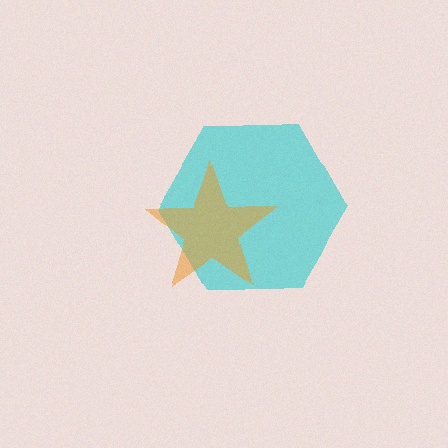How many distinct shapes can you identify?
There are 2 distinct shapes: a cyan hexagon, an orange star.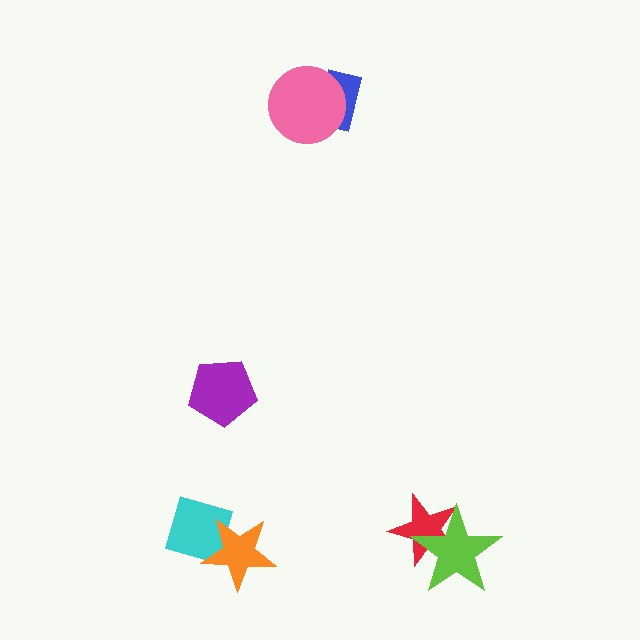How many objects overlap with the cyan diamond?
1 object overlaps with the cyan diamond.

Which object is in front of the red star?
The lime star is in front of the red star.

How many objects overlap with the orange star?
1 object overlaps with the orange star.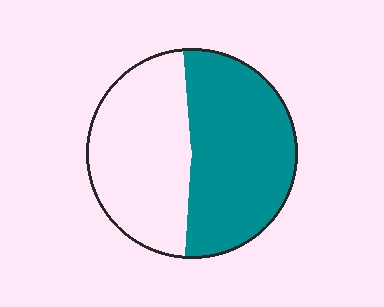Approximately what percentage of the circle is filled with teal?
Approximately 55%.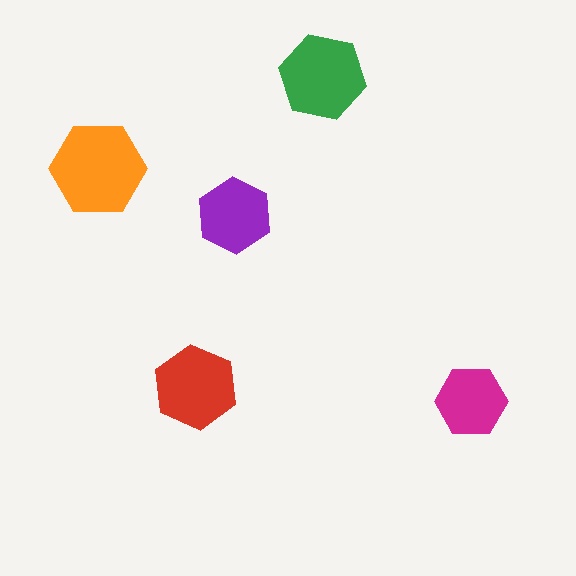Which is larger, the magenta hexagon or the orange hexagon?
The orange one.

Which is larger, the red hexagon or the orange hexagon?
The orange one.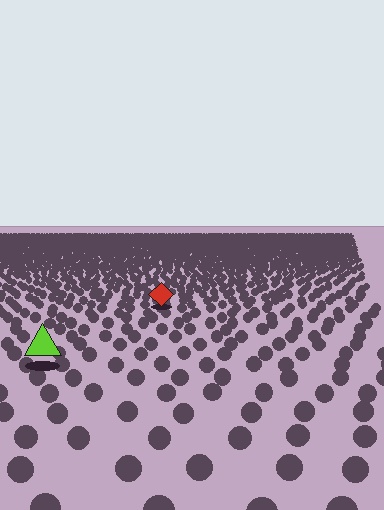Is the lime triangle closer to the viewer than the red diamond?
Yes. The lime triangle is closer — you can tell from the texture gradient: the ground texture is coarser near it.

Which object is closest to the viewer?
The lime triangle is closest. The texture marks near it are larger and more spread out.